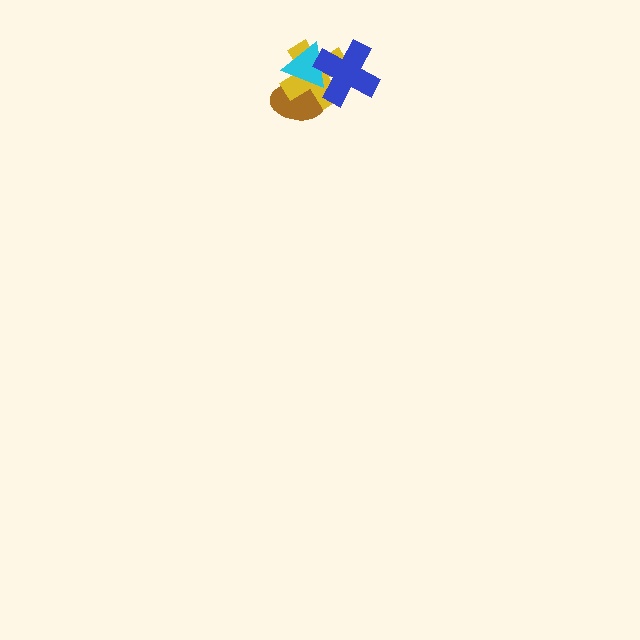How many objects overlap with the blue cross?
2 objects overlap with the blue cross.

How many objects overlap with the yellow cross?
3 objects overlap with the yellow cross.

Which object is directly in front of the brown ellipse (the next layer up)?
The yellow cross is directly in front of the brown ellipse.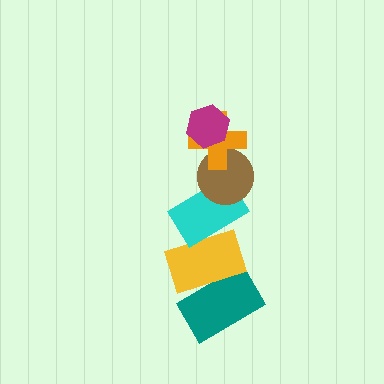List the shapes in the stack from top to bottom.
From top to bottom: the magenta hexagon, the orange cross, the brown circle, the cyan rectangle, the yellow rectangle, the teal rectangle.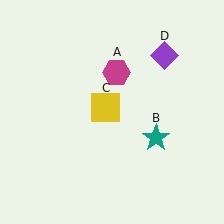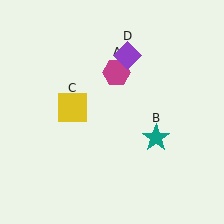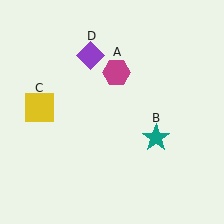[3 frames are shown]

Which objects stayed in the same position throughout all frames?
Magenta hexagon (object A) and teal star (object B) remained stationary.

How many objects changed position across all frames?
2 objects changed position: yellow square (object C), purple diamond (object D).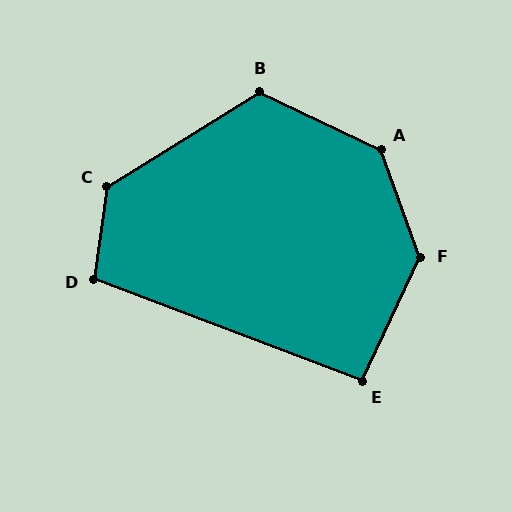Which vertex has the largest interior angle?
A, at approximately 135 degrees.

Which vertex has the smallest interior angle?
E, at approximately 94 degrees.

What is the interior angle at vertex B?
Approximately 122 degrees (obtuse).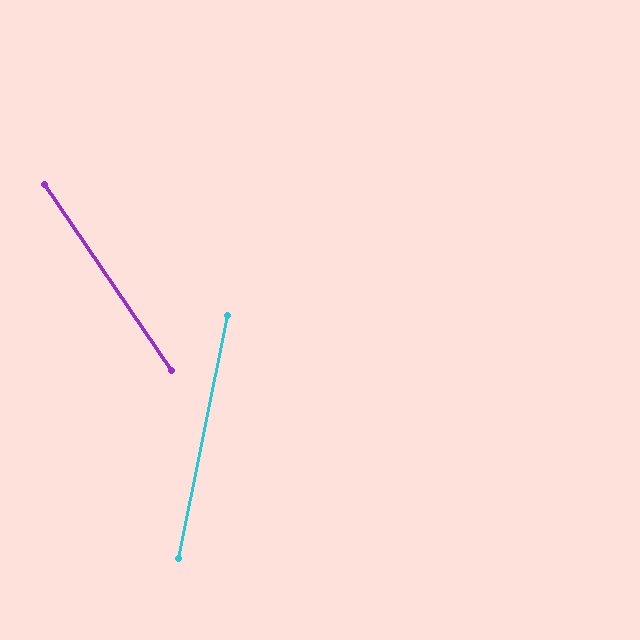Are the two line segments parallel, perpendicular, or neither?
Neither parallel nor perpendicular — they differ by about 46°.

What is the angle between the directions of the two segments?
Approximately 46 degrees.